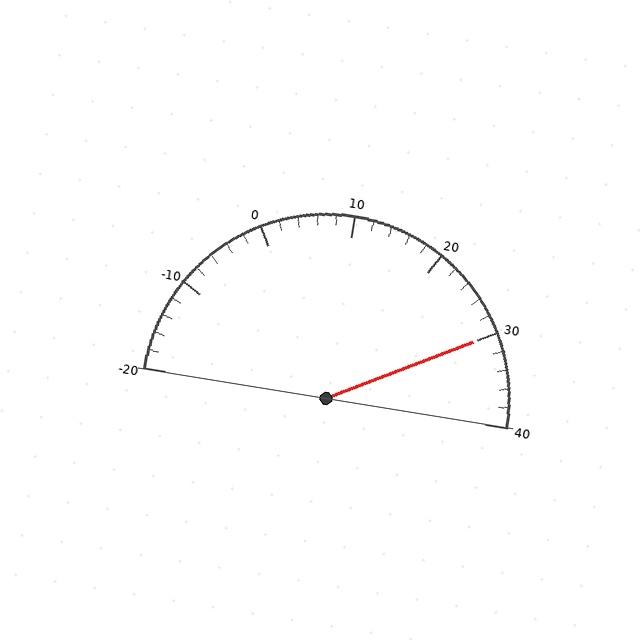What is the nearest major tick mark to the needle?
The nearest major tick mark is 30.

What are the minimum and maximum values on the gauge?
The gauge ranges from -20 to 40.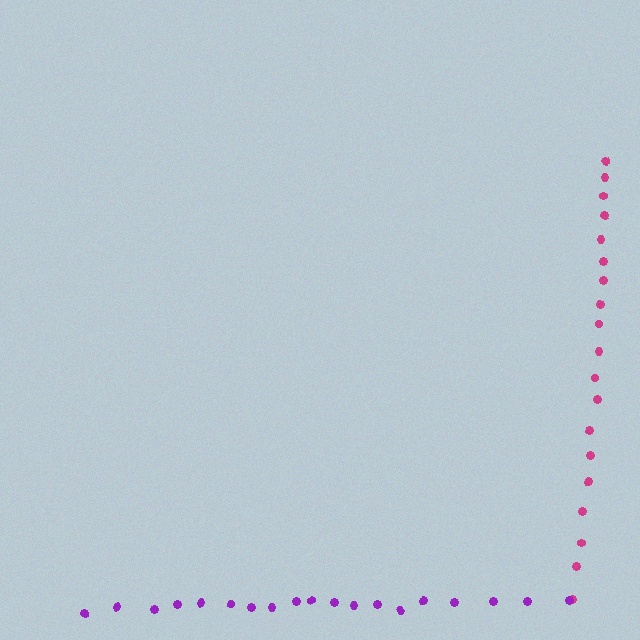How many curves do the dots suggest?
There are 2 distinct paths.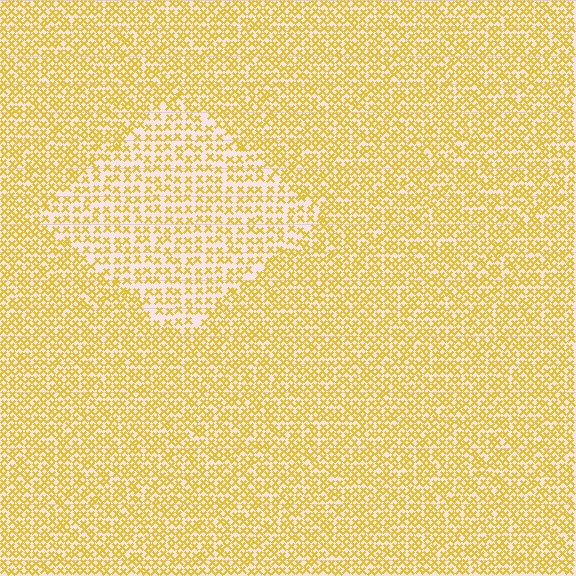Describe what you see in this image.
The image contains small yellow elements arranged at two different densities. A diamond-shaped region is visible where the elements are less densely packed than the surrounding area.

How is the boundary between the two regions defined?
The boundary is defined by a change in element density (approximately 1.6x ratio). All elements are the same color, size, and shape.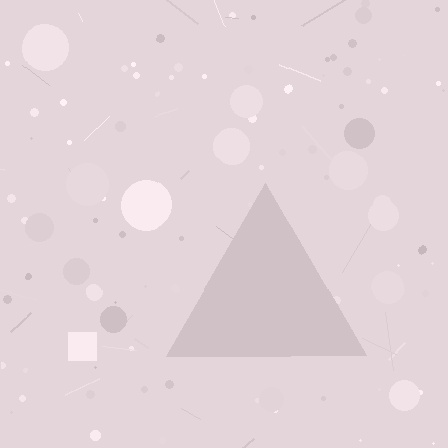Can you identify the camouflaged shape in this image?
The camouflaged shape is a triangle.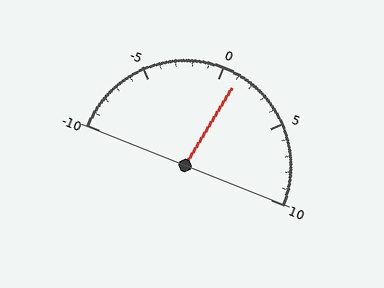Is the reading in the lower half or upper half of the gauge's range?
The reading is in the upper half of the range (-10 to 10).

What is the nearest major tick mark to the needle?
The nearest major tick mark is 0.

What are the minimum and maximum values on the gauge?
The gauge ranges from -10 to 10.